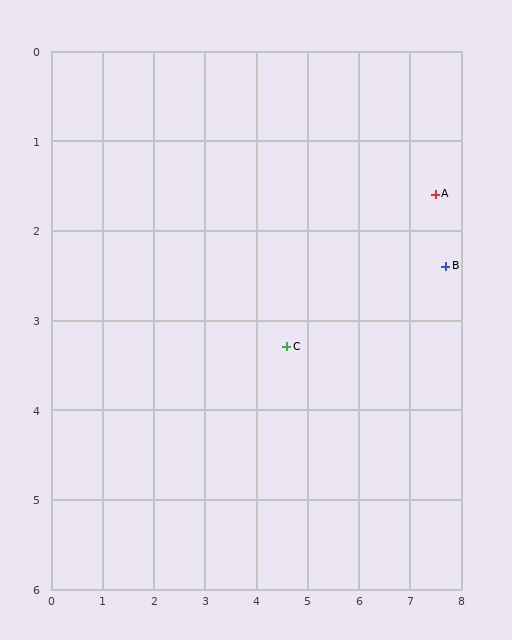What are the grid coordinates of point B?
Point B is at approximately (7.7, 2.4).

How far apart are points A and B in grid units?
Points A and B are about 0.8 grid units apart.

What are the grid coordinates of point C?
Point C is at approximately (4.6, 3.3).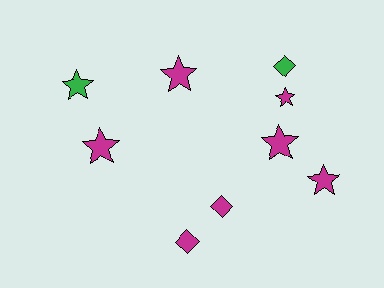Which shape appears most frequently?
Star, with 6 objects.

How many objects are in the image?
There are 9 objects.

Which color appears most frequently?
Magenta, with 7 objects.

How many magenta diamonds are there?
There are 2 magenta diamonds.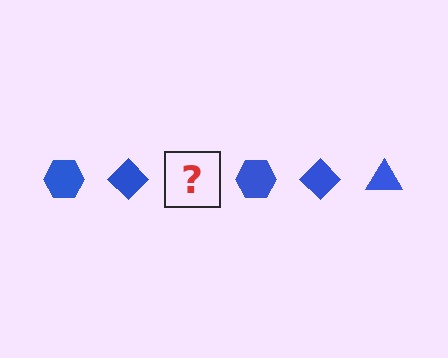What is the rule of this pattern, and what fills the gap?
The rule is that the pattern cycles through hexagon, diamond, triangle shapes in blue. The gap should be filled with a blue triangle.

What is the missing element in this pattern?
The missing element is a blue triangle.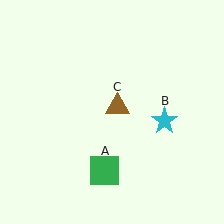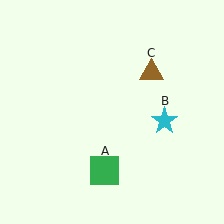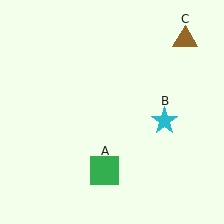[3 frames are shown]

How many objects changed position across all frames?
1 object changed position: brown triangle (object C).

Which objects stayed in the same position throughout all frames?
Green square (object A) and cyan star (object B) remained stationary.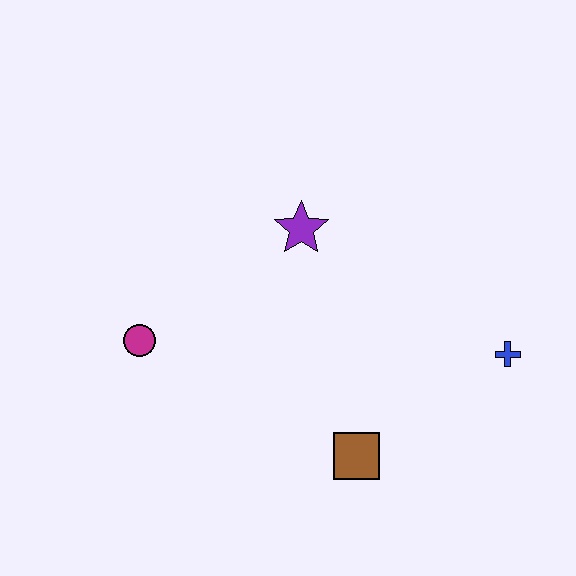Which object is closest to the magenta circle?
The purple star is closest to the magenta circle.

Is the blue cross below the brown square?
No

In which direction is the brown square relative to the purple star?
The brown square is below the purple star.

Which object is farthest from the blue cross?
The magenta circle is farthest from the blue cross.